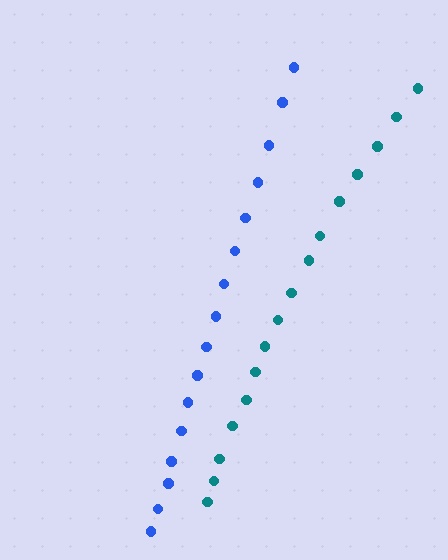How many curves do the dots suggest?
There are 2 distinct paths.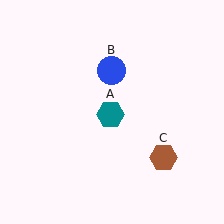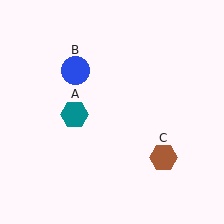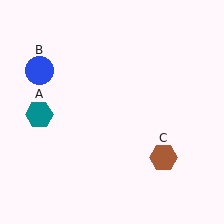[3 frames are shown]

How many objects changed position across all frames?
2 objects changed position: teal hexagon (object A), blue circle (object B).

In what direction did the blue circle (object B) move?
The blue circle (object B) moved left.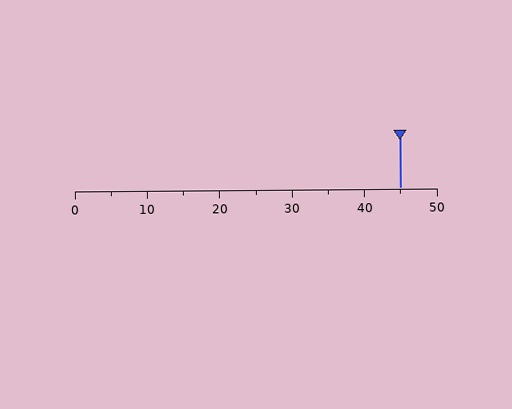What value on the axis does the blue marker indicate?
The marker indicates approximately 45.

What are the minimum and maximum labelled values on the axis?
The axis runs from 0 to 50.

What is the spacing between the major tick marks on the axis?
The major ticks are spaced 10 apart.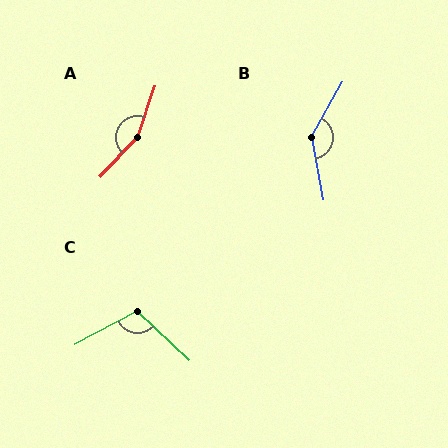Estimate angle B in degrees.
Approximately 140 degrees.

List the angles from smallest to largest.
C (109°), B (140°), A (155°).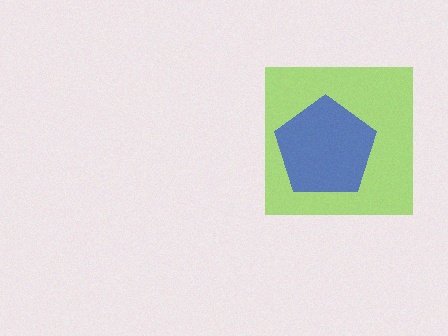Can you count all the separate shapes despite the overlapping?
Yes, there are 2 separate shapes.